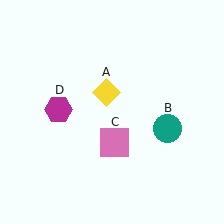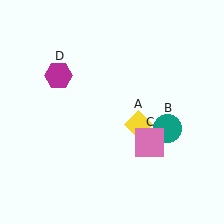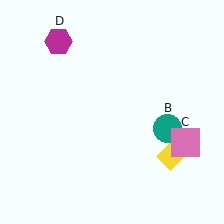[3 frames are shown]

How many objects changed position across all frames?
3 objects changed position: yellow diamond (object A), pink square (object C), magenta hexagon (object D).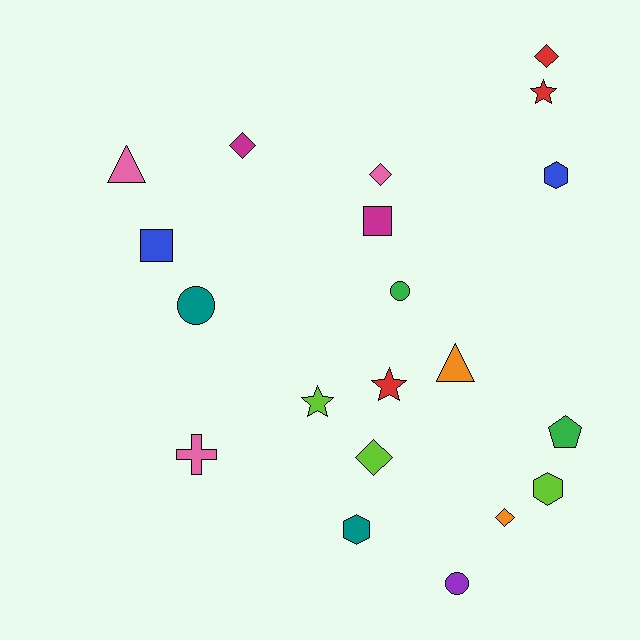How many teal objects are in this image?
There are 2 teal objects.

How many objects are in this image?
There are 20 objects.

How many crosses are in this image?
There is 1 cross.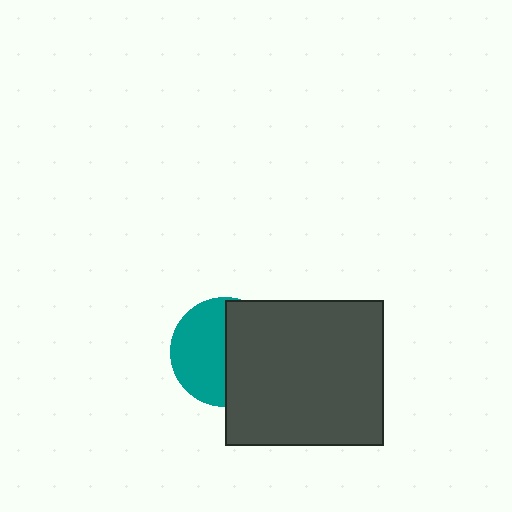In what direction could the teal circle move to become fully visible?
The teal circle could move left. That would shift it out from behind the dark gray rectangle entirely.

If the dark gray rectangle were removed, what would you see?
You would see the complete teal circle.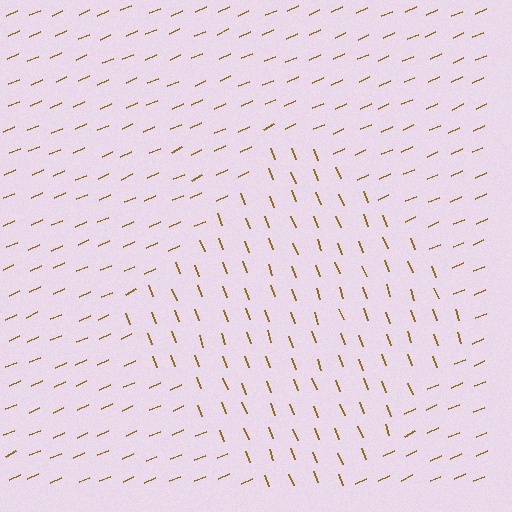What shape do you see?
I see a diamond.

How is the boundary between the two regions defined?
The boundary is defined purely by a change in line orientation (approximately 87 degrees difference). All lines are the same color and thickness.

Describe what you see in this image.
The image is filled with small brown line segments. A diamond region in the image has lines oriented differently from the surrounding lines, creating a visible texture boundary.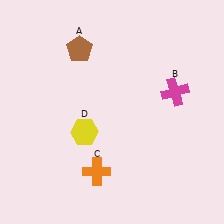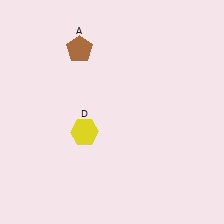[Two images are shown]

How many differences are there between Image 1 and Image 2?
There are 2 differences between the two images.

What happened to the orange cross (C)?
The orange cross (C) was removed in Image 2. It was in the bottom-left area of Image 1.